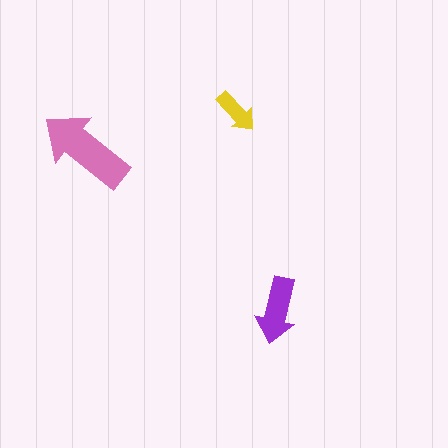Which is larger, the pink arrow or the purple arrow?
The pink one.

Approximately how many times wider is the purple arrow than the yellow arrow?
About 1.5 times wider.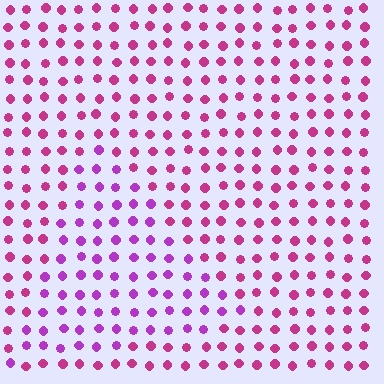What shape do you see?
I see a triangle.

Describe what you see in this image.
The image is filled with small magenta elements in a uniform arrangement. A triangle-shaped region is visible where the elements are tinted to a slightly different hue, forming a subtle color boundary.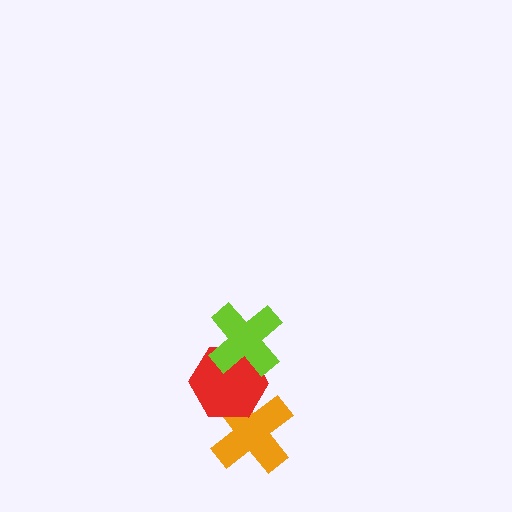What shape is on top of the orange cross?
The red hexagon is on top of the orange cross.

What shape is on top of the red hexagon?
The lime cross is on top of the red hexagon.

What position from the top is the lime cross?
The lime cross is 1st from the top.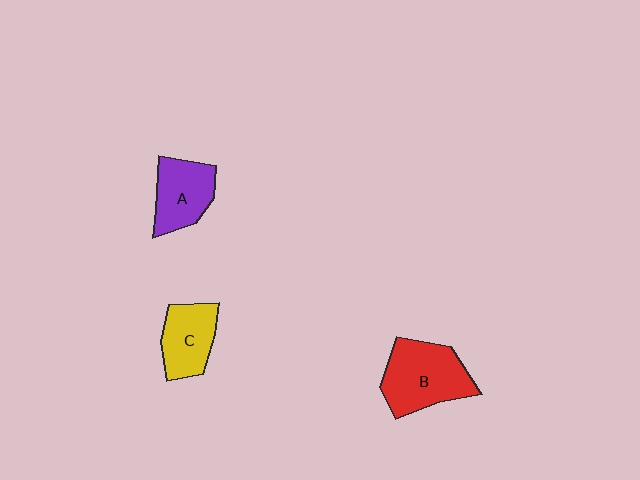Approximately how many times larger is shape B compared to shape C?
Approximately 1.5 times.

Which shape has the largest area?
Shape B (red).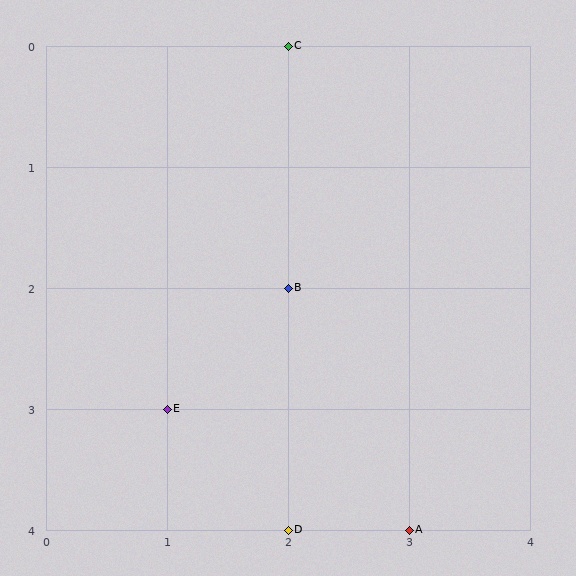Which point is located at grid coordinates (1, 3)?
Point E is at (1, 3).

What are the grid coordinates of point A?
Point A is at grid coordinates (3, 4).